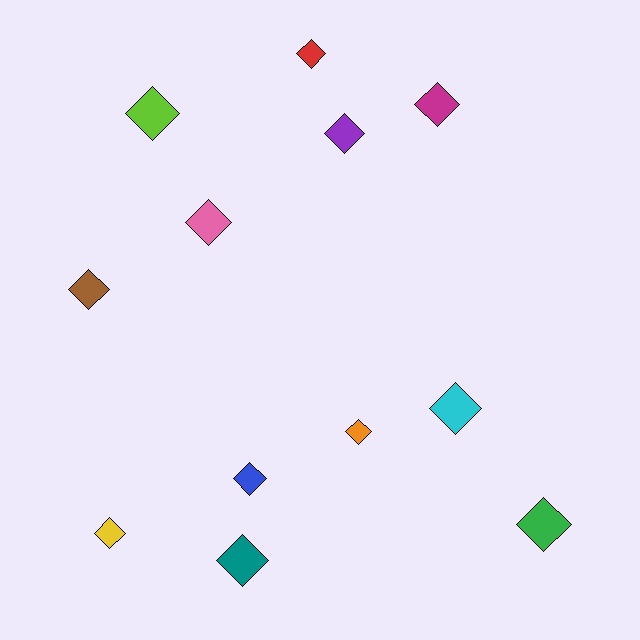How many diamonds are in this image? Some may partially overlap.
There are 12 diamonds.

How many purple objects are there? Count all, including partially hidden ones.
There is 1 purple object.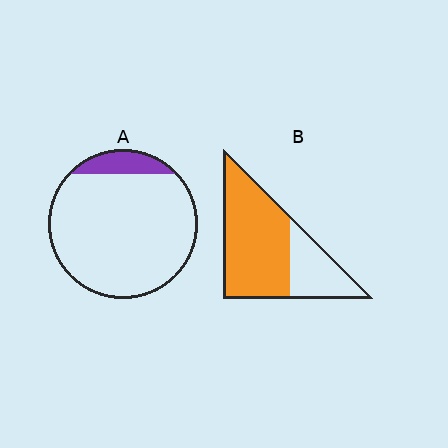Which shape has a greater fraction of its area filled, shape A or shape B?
Shape B.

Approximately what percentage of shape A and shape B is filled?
A is approximately 10% and B is approximately 70%.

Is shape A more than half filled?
No.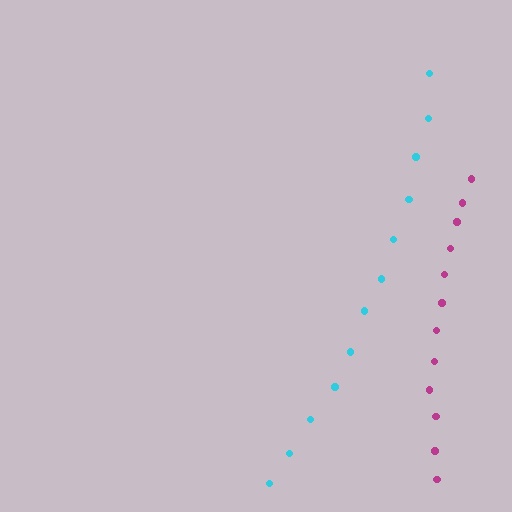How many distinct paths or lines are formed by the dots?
There are 2 distinct paths.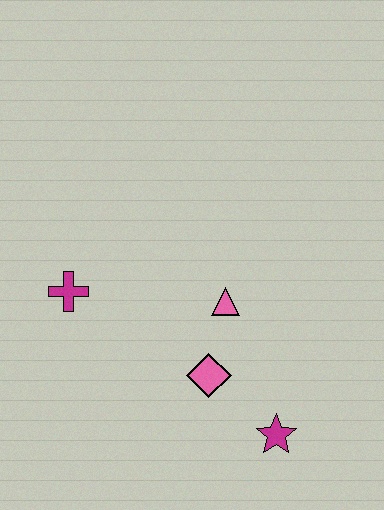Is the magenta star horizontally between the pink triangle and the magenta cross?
No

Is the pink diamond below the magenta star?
No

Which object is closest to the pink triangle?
The pink diamond is closest to the pink triangle.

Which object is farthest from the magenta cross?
The magenta star is farthest from the magenta cross.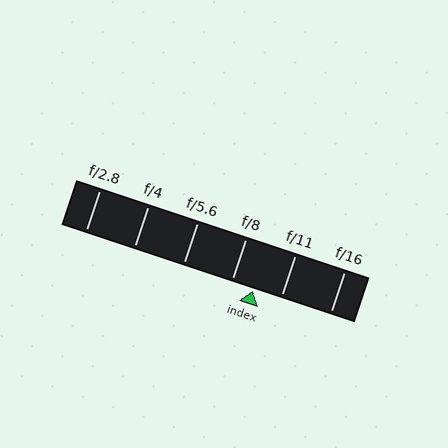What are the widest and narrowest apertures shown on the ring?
The widest aperture shown is f/2.8 and the narrowest is f/16.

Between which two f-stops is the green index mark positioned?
The index mark is between f/8 and f/11.